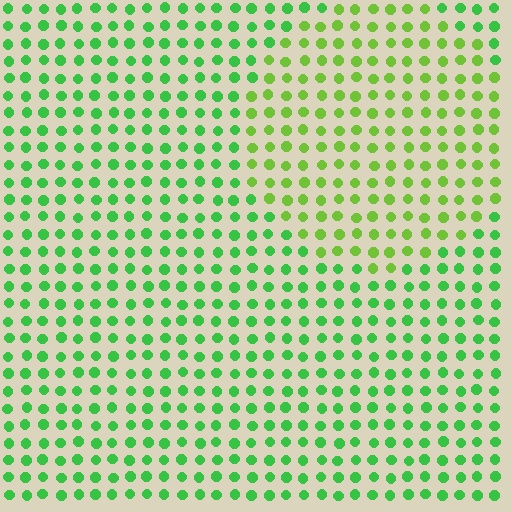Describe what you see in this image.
The image is filled with small green elements in a uniform arrangement. A circle-shaped region is visible where the elements are tinted to a slightly different hue, forming a subtle color boundary.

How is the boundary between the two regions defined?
The boundary is defined purely by a slight shift in hue (about 30 degrees). Spacing, size, and orientation are identical on both sides.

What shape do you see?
I see a circle.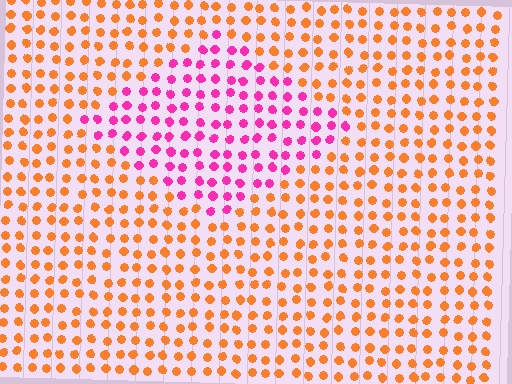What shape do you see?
I see a diamond.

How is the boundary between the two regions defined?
The boundary is defined purely by a slight shift in hue (about 63 degrees). Spacing, size, and orientation are identical on both sides.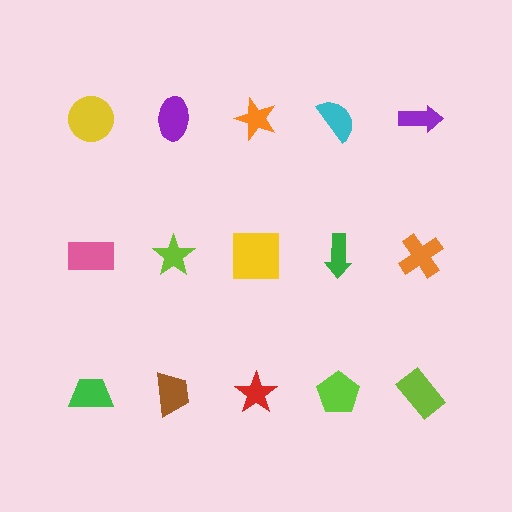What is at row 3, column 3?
A red star.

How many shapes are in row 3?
5 shapes.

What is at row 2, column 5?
An orange cross.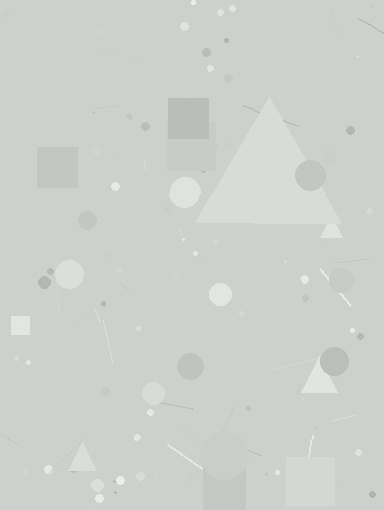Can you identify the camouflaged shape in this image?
The camouflaged shape is a triangle.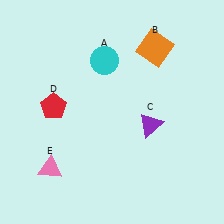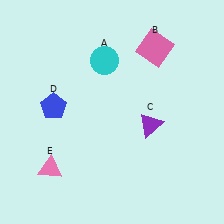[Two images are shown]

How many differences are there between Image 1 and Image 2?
There are 2 differences between the two images.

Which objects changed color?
B changed from orange to pink. D changed from red to blue.